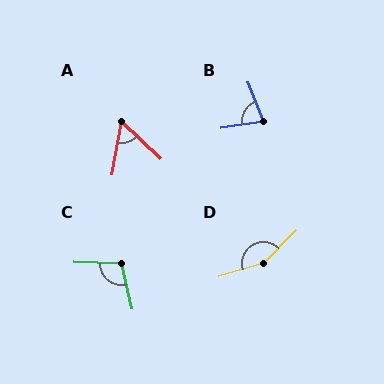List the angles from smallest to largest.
A (56°), B (77°), C (105°), D (152°).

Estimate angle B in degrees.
Approximately 77 degrees.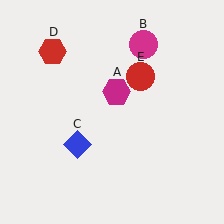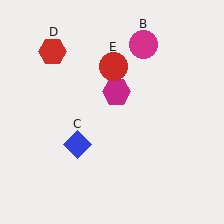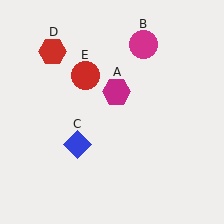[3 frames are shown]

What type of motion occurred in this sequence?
The red circle (object E) rotated counterclockwise around the center of the scene.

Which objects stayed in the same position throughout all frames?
Magenta hexagon (object A) and magenta circle (object B) and blue diamond (object C) and red hexagon (object D) remained stationary.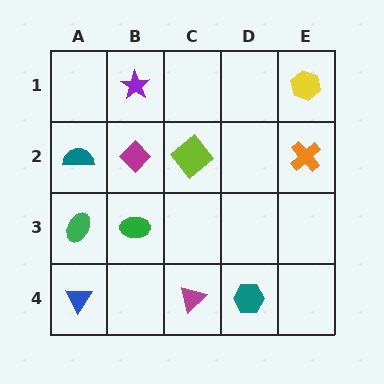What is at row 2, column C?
A lime diamond.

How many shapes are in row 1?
2 shapes.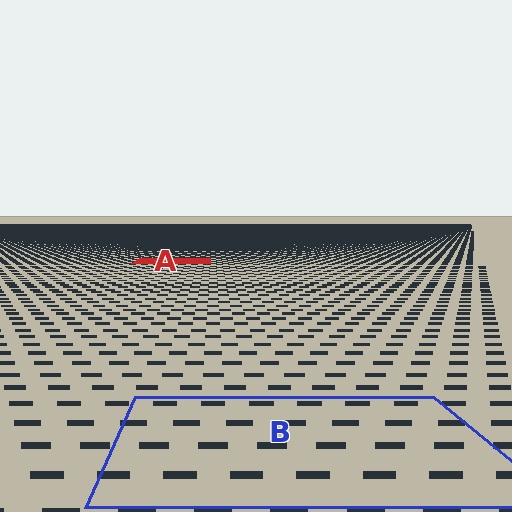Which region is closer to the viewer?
Region B is closer. The texture elements there are larger and more spread out.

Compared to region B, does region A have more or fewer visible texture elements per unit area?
Region A has more texture elements per unit area — they are packed more densely because it is farther away.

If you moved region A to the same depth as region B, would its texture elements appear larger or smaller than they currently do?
They would appear larger. At a closer depth, the same texture elements are projected at a bigger on-screen size.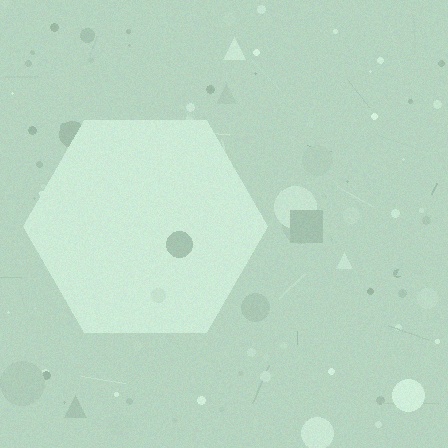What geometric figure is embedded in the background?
A hexagon is embedded in the background.